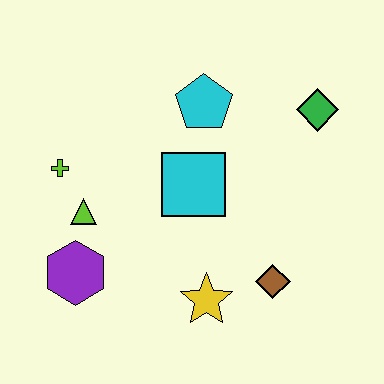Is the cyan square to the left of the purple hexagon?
No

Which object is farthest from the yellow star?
The green diamond is farthest from the yellow star.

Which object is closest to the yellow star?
The brown diamond is closest to the yellow star.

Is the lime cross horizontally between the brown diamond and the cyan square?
No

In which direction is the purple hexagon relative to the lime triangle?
The purple hexagon is below the lime triangle.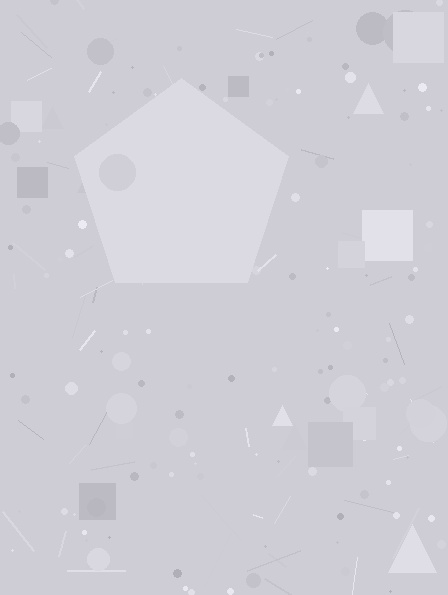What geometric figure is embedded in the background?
A pentagon is embedded in the background.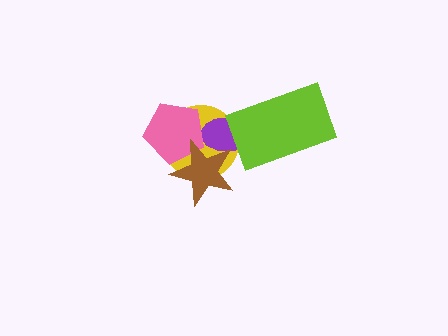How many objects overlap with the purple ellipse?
4 objects overlap with the purple ellipse.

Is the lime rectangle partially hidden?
No, no other shape covers it.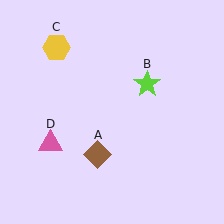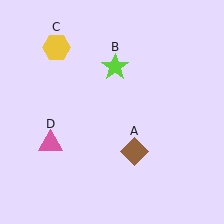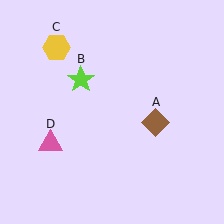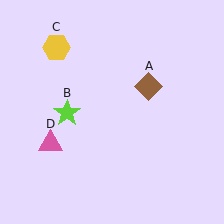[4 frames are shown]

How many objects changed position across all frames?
2 objects changed position: brown diamond (object A), lime star (object B).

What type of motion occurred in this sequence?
The brown diamond (object A), lime star (object B) rotated counterclockwise around the center of the scene.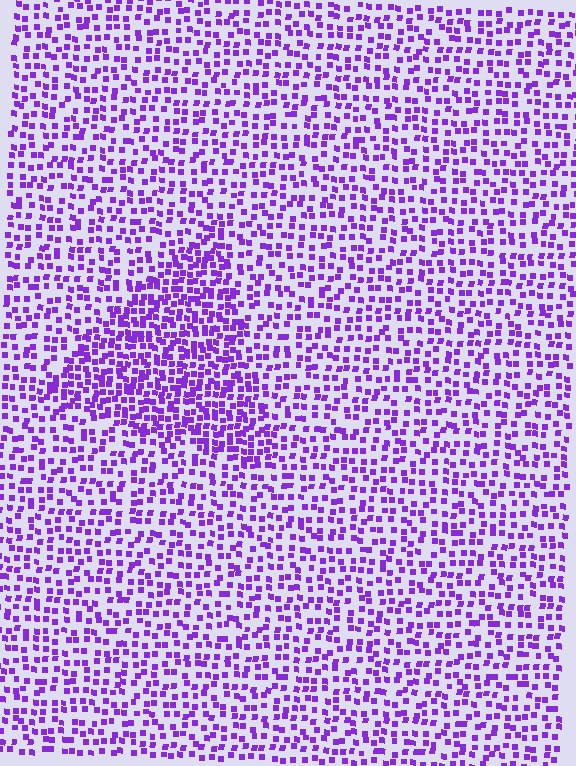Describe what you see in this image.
The image contains small purple elements arranged at two different densities. A triangle-shaped region is visible where the elements are more densely packed than the surrounding area.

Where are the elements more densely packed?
The elements are more densely packed inside the triangle boundary.